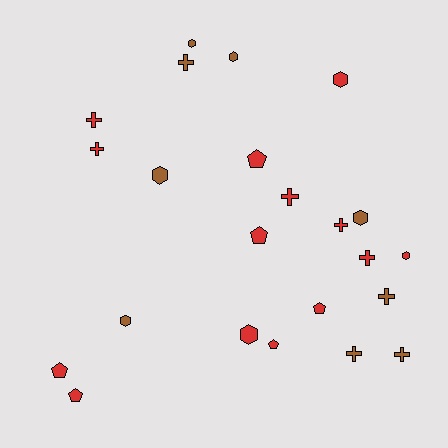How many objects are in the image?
There are 23 objects.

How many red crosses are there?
There are 5 red crosses.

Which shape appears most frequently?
Cross, with 9 objects.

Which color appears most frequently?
Red, with 14 objects.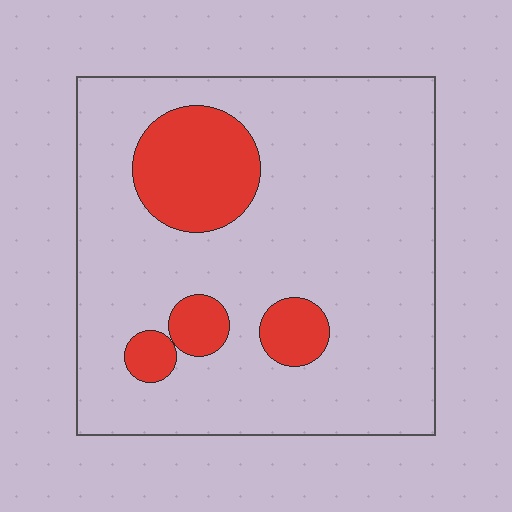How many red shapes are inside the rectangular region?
4.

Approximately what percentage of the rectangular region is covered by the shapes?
Approximately 15%.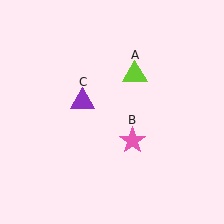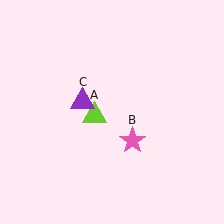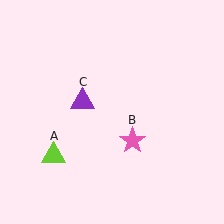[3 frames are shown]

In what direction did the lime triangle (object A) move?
The lime triangle (object A) moved down and to the left.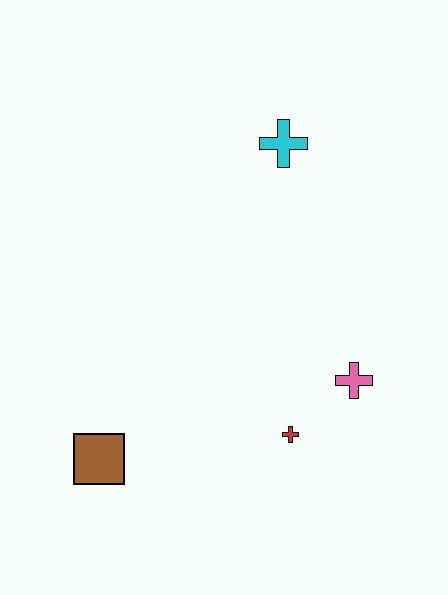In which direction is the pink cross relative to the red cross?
The pink cross is to the right of the red cross.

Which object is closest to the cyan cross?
The pink cross is closest to the cyan cross.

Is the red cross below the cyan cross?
Yes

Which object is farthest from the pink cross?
The brown square is farthest from the pink cross.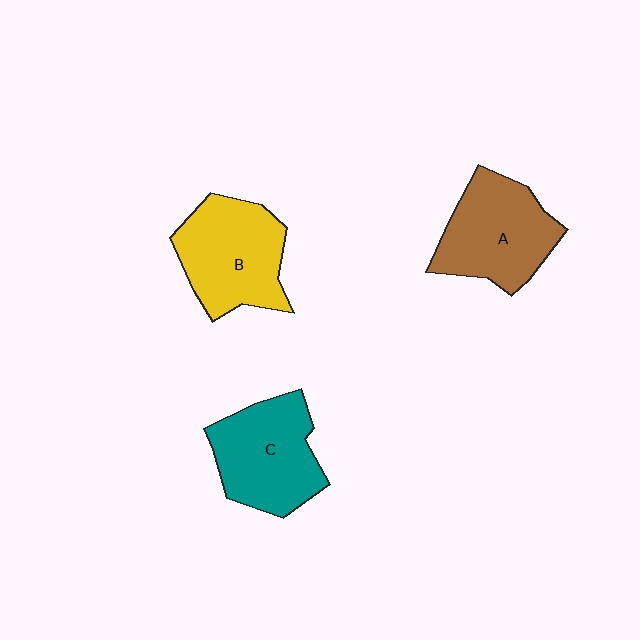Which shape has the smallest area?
Shape C (teal).